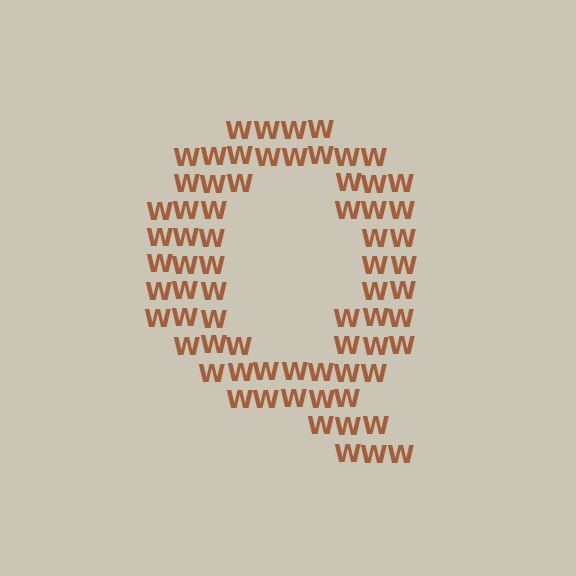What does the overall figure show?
The overall figure shows the letter Q.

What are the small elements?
The small elements are letter W's.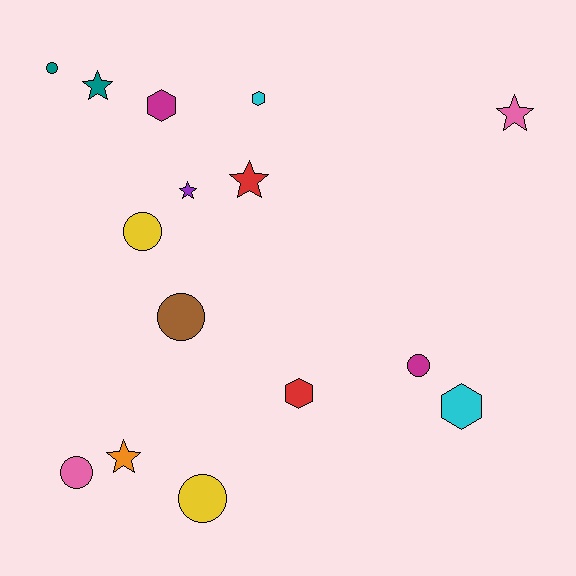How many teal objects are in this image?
There are 2 teal objects.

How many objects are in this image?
There are 15 objects.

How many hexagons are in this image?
There are 4 hexagons.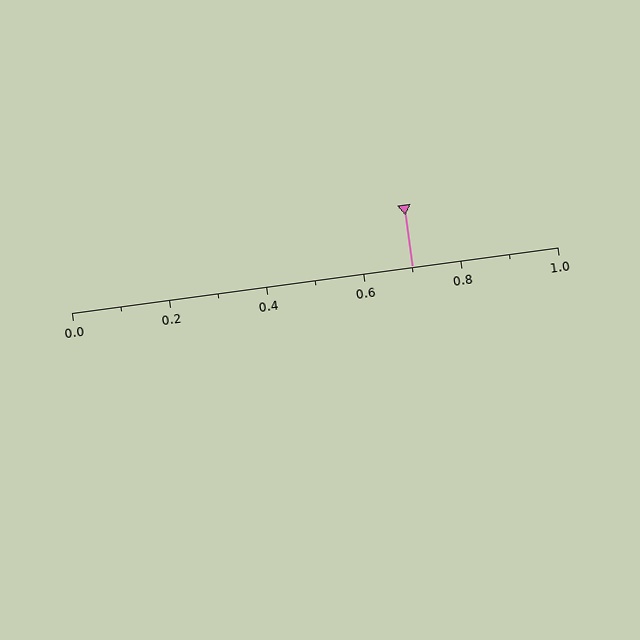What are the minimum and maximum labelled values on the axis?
The axis runs from 0.0 to 1.0.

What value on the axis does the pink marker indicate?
The marker indicates approximately 0.7.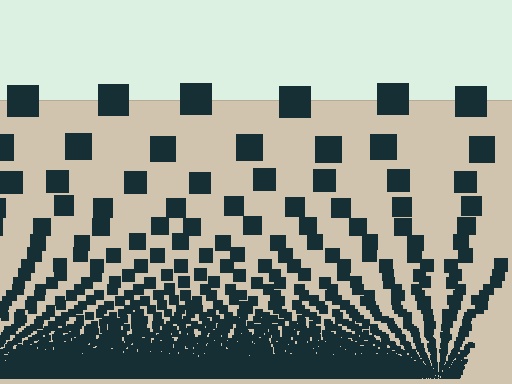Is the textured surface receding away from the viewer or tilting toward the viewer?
The surface appears to tilt toward the viewer. Texture elements get larger and sparser toward the top.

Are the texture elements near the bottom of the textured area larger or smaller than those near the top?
Smaller. The gradient is inverted — elements near the bottom are smaller and denser.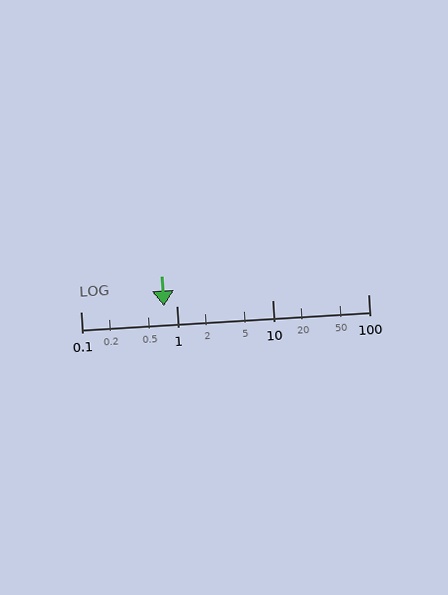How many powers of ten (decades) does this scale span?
The scale spans 3 decades, from 0.1 to 100.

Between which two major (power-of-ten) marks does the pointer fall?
The pointer is between 0.1 and 1.